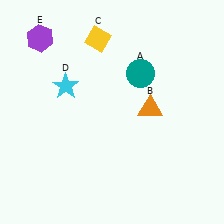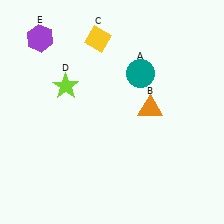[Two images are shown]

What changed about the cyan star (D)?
In Image 1, D is cyan. In Image 2, it changed to lime.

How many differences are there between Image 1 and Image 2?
There is 1 difference between the two images.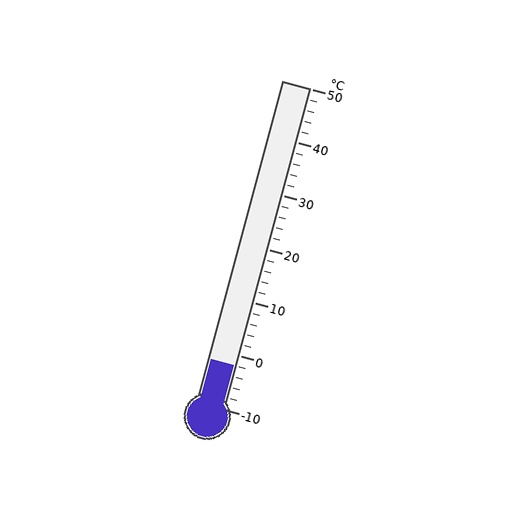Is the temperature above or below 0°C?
The temperature is below 0°C.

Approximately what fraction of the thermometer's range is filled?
The thermometer is filled to approximately 15% of its range.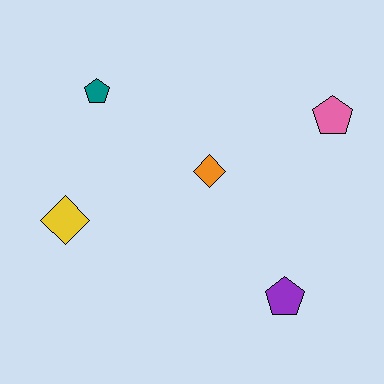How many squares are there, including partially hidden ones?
There are no squares.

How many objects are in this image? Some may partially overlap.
There are 5 objects.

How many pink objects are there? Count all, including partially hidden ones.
There is 1 pink object.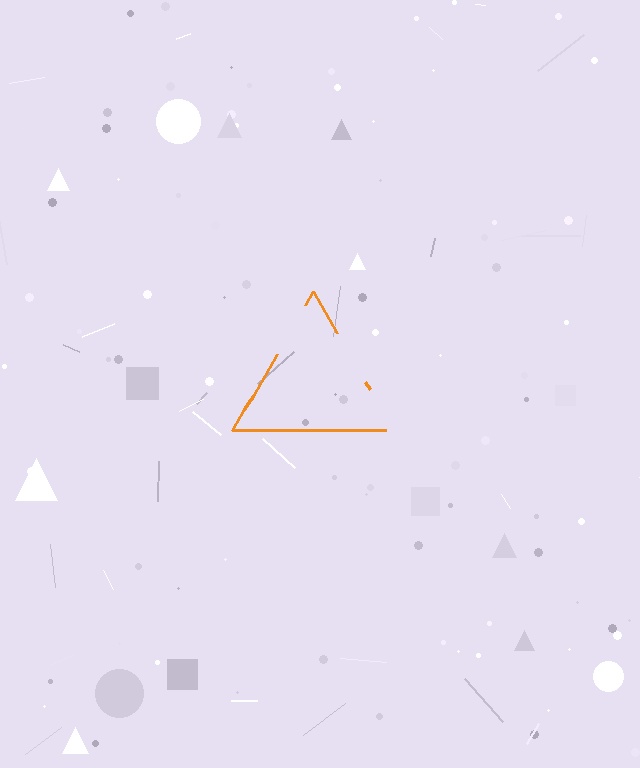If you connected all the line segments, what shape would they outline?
They would outline a triangle.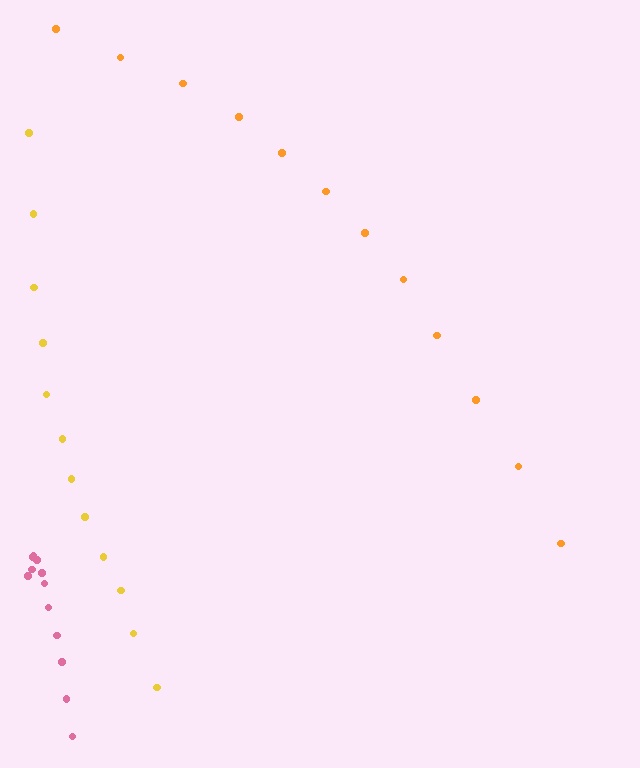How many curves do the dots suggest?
There are 3 distinct paths.